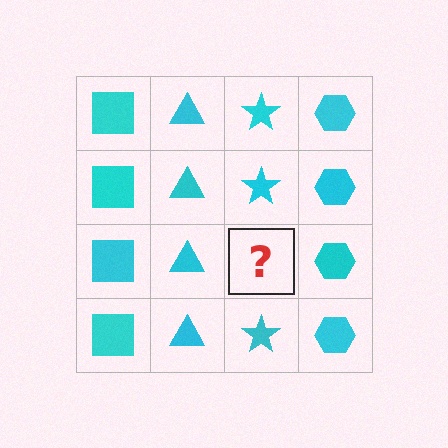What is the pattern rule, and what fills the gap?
The rule is that each column has a consistent shape. The gap should be filled with a cyan star.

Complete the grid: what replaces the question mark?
The question mark should be replaced with a cyan star.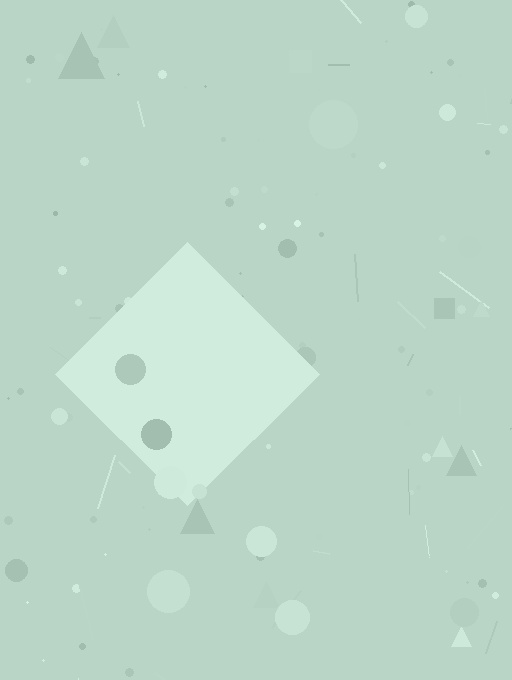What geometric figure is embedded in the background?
A diamond is embedded in the background.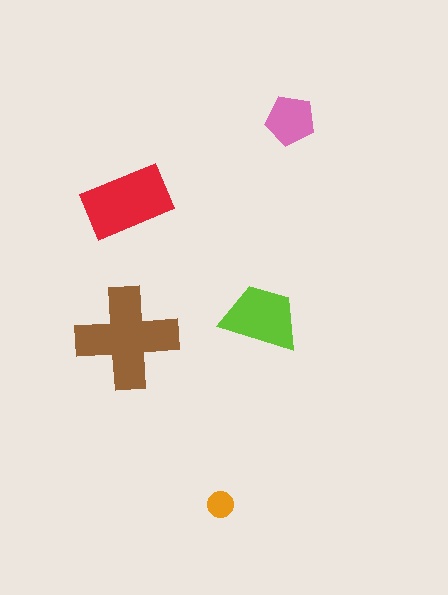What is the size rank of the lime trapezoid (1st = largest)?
3rd.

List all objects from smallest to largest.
The orange circle, the pink pentagon, the lime trapezoid, the red rectangle, the brown cross.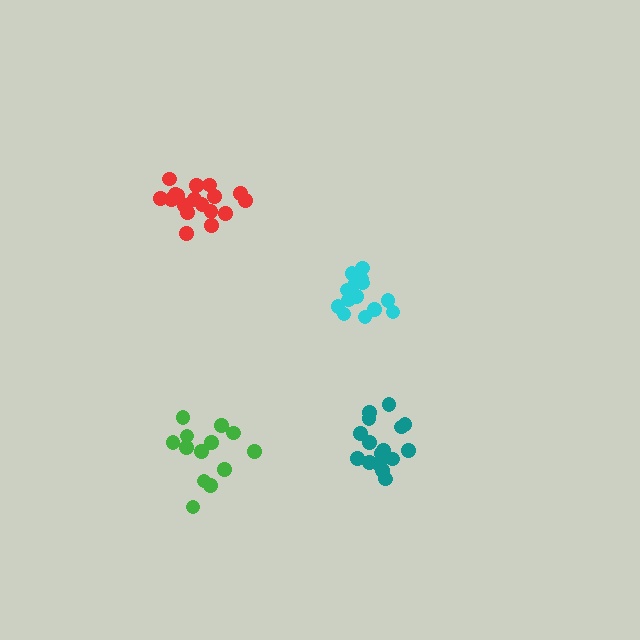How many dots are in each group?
Group 1: 13 dots, Group 2: 18 dots, Group 3: 14 dots, Group 4: 16 dots (61 total).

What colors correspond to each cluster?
The clusters are colored: green, red, cyan, teal.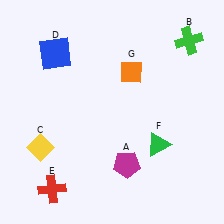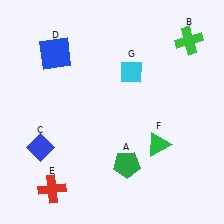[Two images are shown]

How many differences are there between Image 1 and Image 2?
There are 3 differences between the two images.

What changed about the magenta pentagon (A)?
In Image 1, A is magenta. In Image 2, it changed to green.